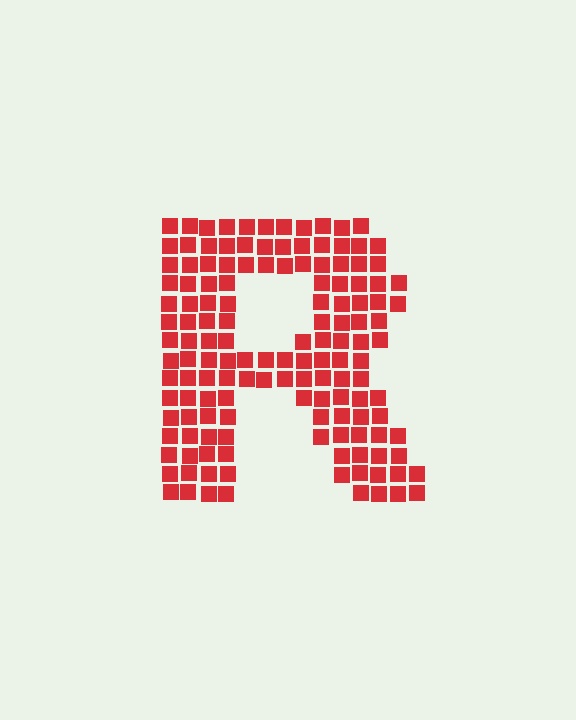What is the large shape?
The large shape is the letter R.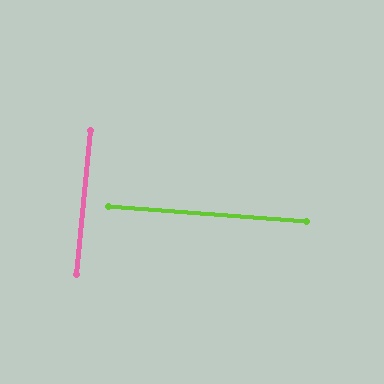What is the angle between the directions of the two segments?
Approximately 89 degrees.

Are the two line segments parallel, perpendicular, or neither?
Perpendicular — they meet at approximately 89°.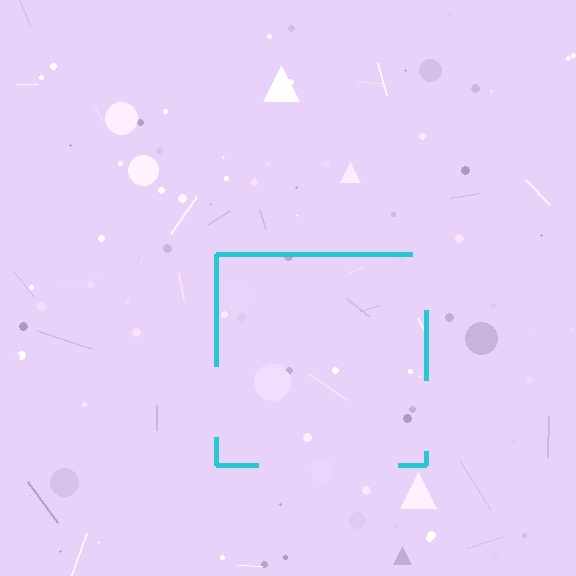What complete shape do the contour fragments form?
The contour fragments form a square.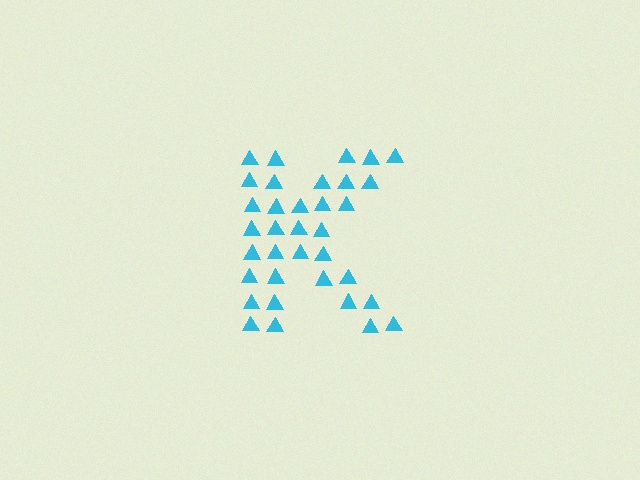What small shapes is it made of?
It is made of small triangles.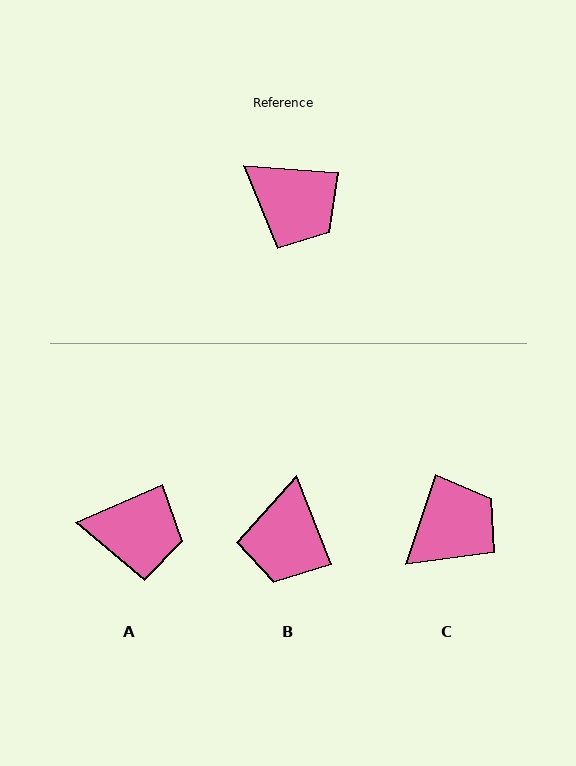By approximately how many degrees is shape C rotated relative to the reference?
Approximately 76 degrees counter-clockwise.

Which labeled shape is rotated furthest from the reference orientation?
C, about 76 degrees away.